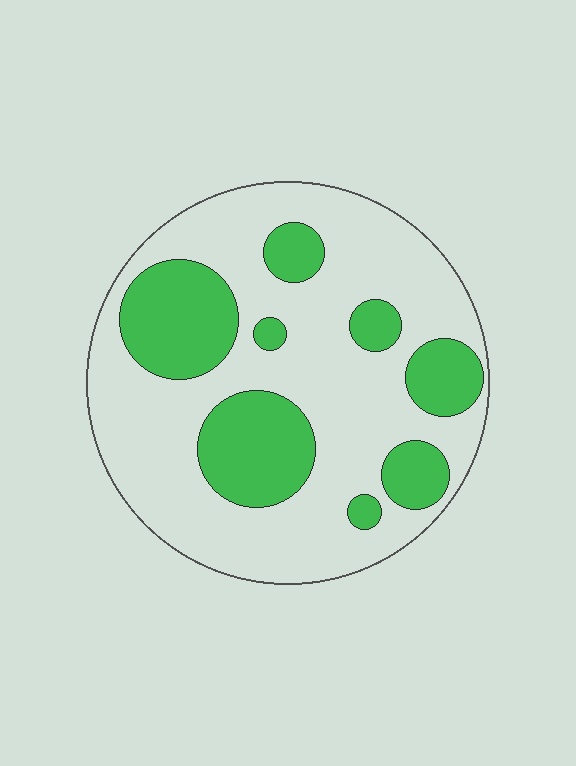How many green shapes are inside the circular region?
8.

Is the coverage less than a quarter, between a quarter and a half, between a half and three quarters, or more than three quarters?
Between a quarter and a half.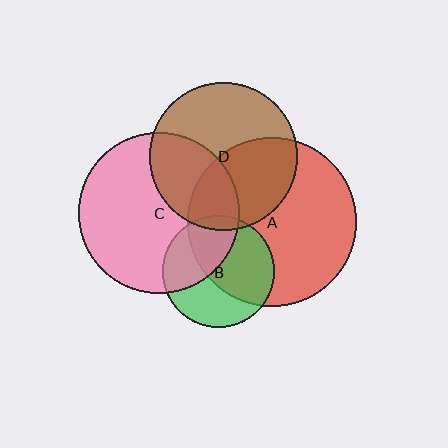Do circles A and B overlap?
Yes.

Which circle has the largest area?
Circle A (red).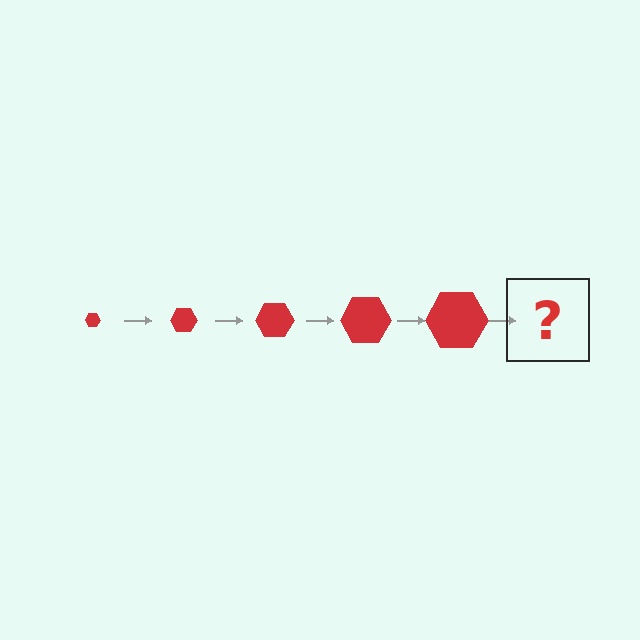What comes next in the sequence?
The next element should be a red hexagon, larger than the previous one.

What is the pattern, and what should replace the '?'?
The pattern is that the hexagon gets progressively larger each step. The '?' should be a red hexagon, larger than the previous one.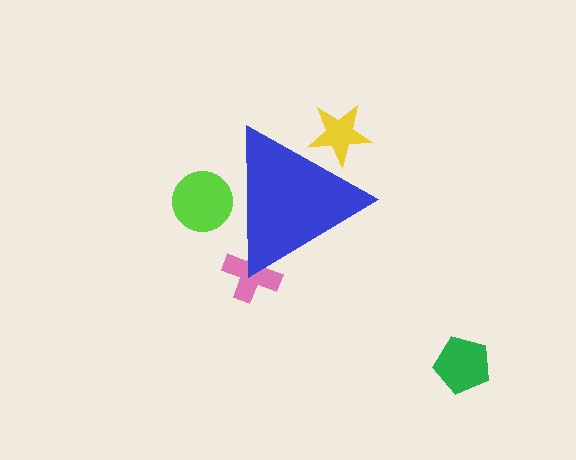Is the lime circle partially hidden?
Yes, the lime circle is partially hidden behind the blue triangle.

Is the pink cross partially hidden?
Yes, the pink cross is partially hidden behind the blue triangle.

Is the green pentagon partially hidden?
No, the green pentagon is fully visible.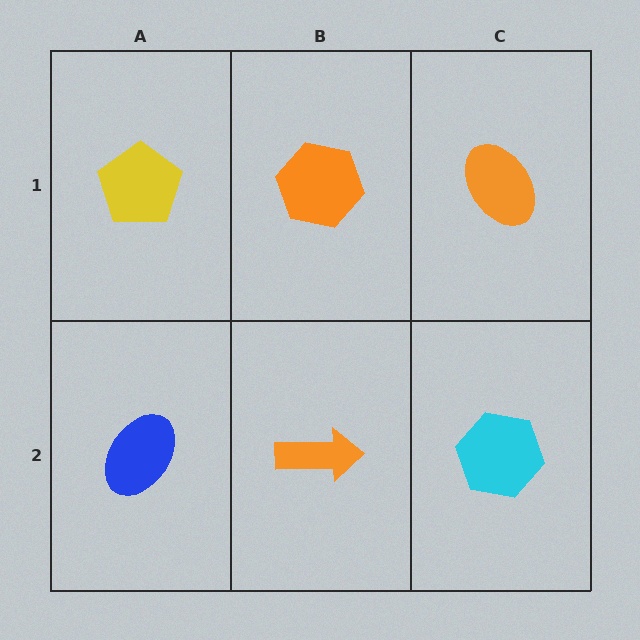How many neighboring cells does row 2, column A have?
2.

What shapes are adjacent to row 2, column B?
An orange hexagon (row 1, column B), a blue ellipse (row 2, column A), a cyan hexagon (row 2, column C).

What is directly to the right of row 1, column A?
An orange hexagon.